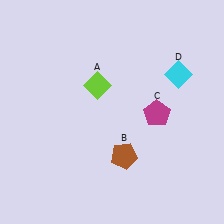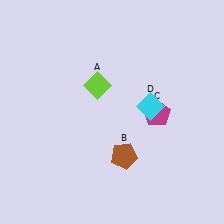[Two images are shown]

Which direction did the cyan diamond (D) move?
The cyan diamond (D) moved down.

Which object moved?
The cyan diamond (D) moved down.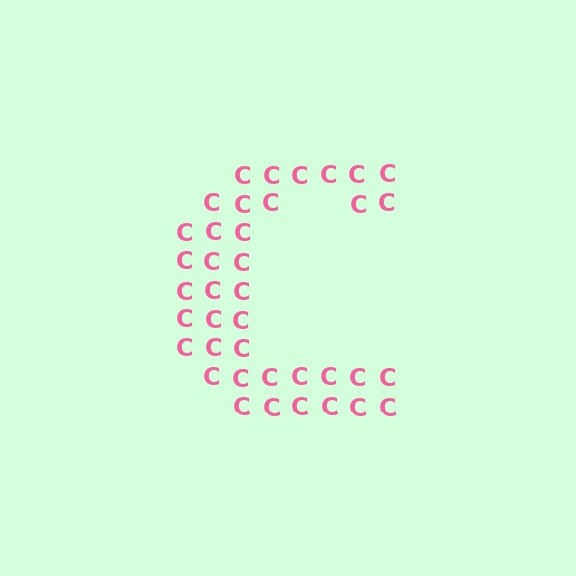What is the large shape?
The large shape is the letter C.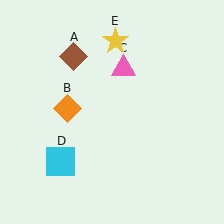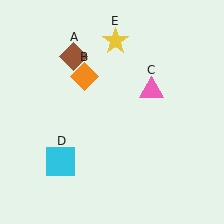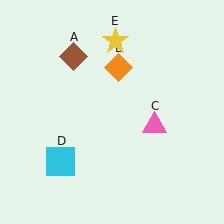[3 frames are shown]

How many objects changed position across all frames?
2 objects changed position: orange diamond (object B), pink triangle (object C).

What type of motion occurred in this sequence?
The orange diamond (object B), pink triangle (object C) rotated clockwise around the center of the scene.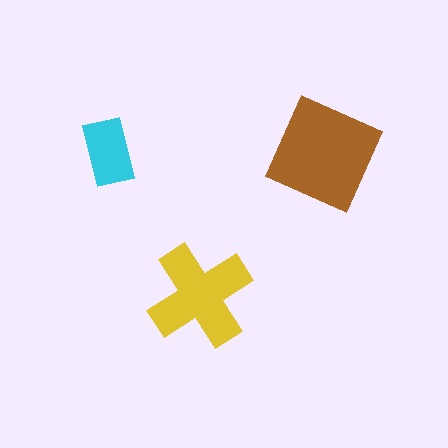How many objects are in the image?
There are 3 objects in the image.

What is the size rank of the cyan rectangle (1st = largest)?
3rd.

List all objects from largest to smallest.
The brown diamond, the yellow cross, the cyan rectangle.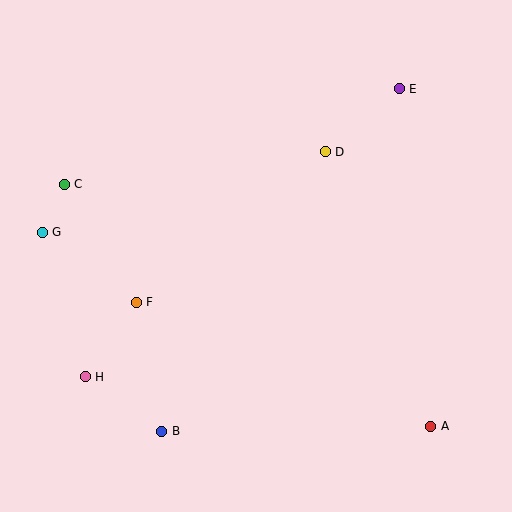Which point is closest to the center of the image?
Point D at (325, 152) is closest to the center.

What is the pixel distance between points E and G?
The distance between E and G is 385 pixels.